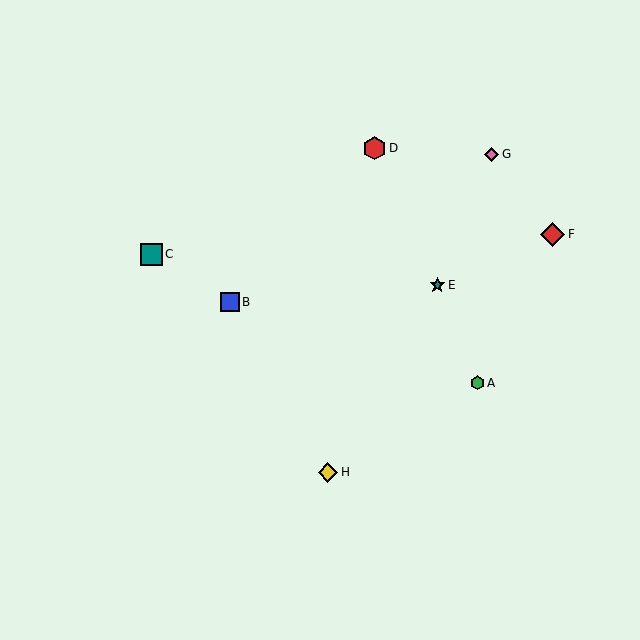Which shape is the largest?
The red diamond (labeled F) is the largest.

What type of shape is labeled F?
Shape F is a red diamond.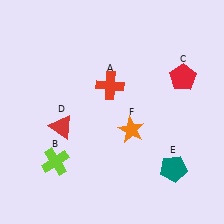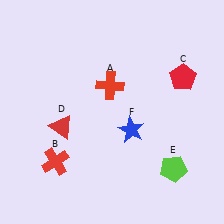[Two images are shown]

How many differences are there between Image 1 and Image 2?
There are 3 differences between the two images.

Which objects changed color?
B changed from lime to red. E changed from teal to lime. F changed from orange to blue.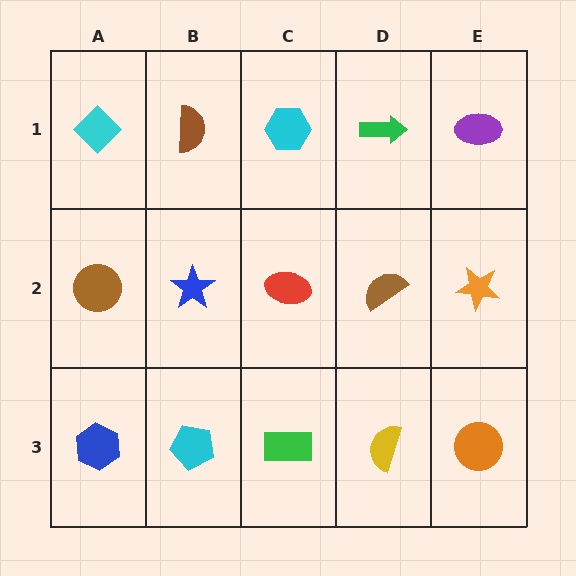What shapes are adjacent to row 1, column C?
A red ellipse (row 2, column C), a brown semicircle (row 1, column B), a green arrow (row 1, column D).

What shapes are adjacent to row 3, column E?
An orange star (row 2, column E), a yellow semicircle (row 3, column D).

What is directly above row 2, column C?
A cyan hexagon.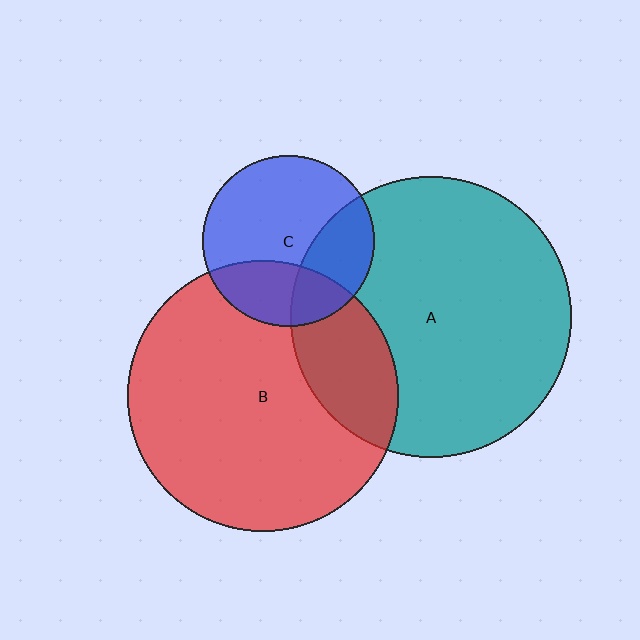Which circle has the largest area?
Circle A (teal).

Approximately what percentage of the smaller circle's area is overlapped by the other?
Approximately 30%.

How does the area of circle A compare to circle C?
Approximately 2.7 times.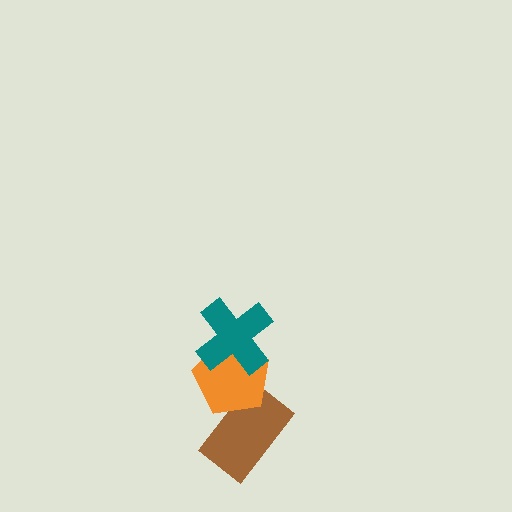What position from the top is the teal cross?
The teal cross is 1st from the top.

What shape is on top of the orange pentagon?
The teal cross is on top of the orange pentagon.